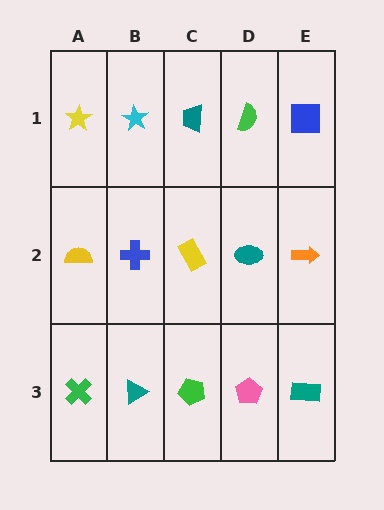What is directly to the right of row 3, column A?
A teal triangle.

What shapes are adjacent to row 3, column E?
An orange arrow (row 2, column E), a pink pentagon (row 3, column D).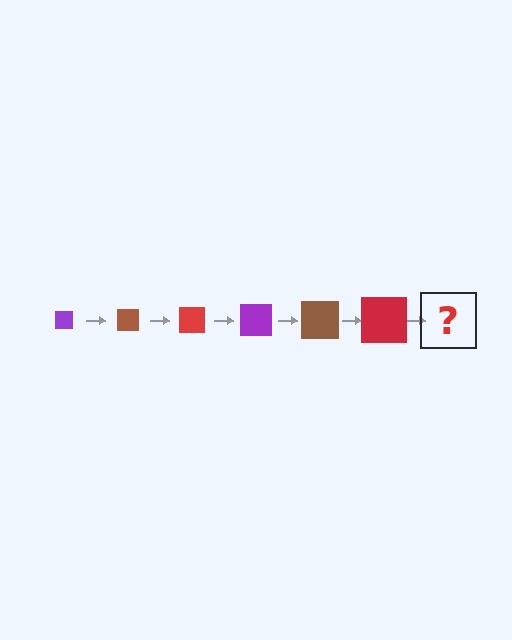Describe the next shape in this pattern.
It should be a purple square, larger than the previous one.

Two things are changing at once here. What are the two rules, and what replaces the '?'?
The two rules are that the square grows larger each step and the color cycles through purple, brown, and red. The '?' should be a purple square, larger than the previous one.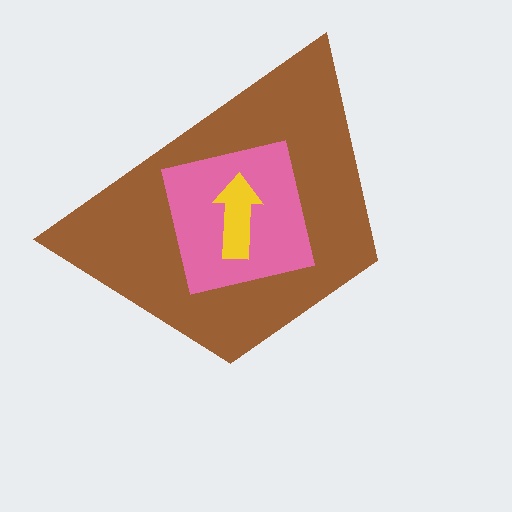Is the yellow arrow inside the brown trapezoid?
Yes.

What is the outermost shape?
The brown trapezoid.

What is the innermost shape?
The yellow arrow.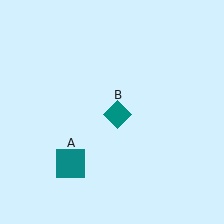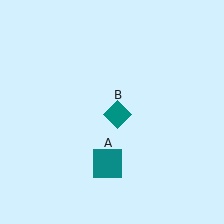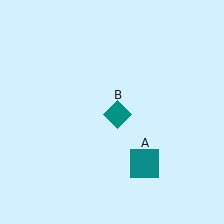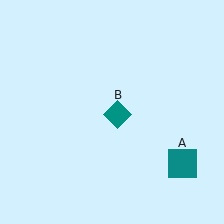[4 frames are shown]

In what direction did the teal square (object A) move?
The teal square (object A) moved right.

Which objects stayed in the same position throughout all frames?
Teal diamond (object B) remained stationary.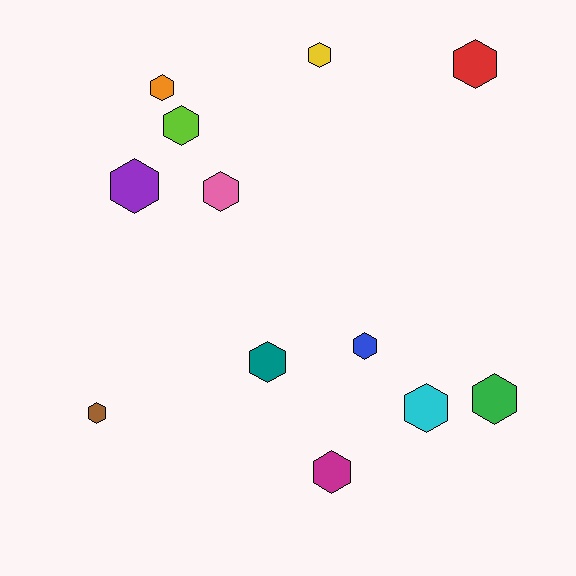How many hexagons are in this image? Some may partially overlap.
There are 12 hexagons.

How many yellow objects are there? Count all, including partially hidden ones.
There is 1 yellow object.